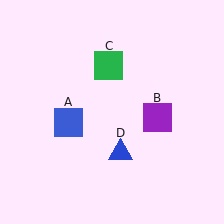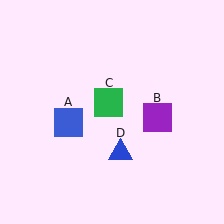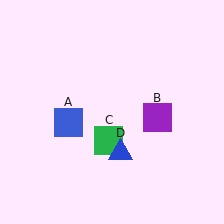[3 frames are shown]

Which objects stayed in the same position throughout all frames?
Blue square (object A) and purple square (object B) and blue triangle (object D) remained stationary.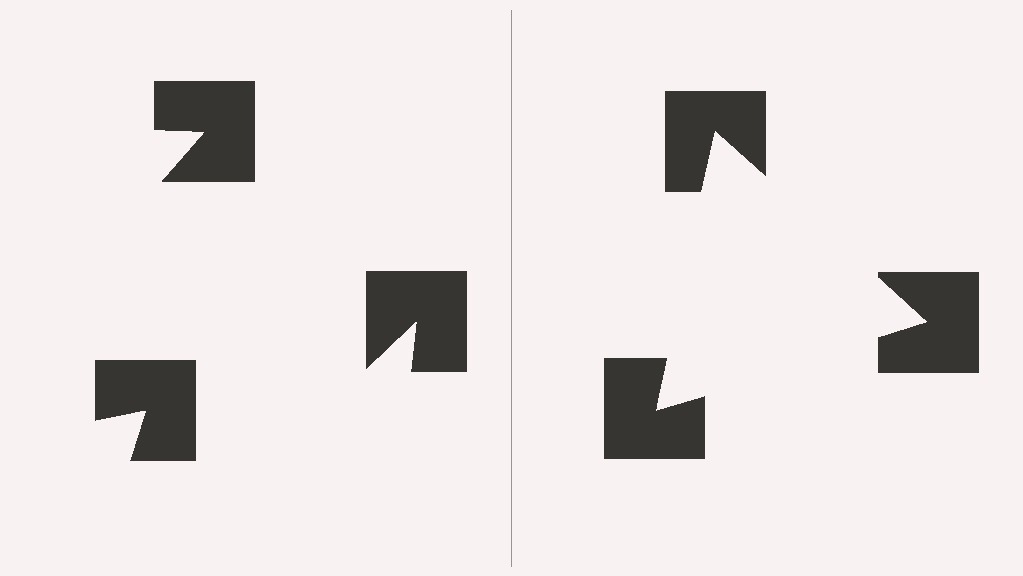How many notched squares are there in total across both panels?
6 — 3 on each side.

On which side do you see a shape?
An illusory triangle appears on the right side. On the left side the wedge cuts are rotated, so no coherent shape forms.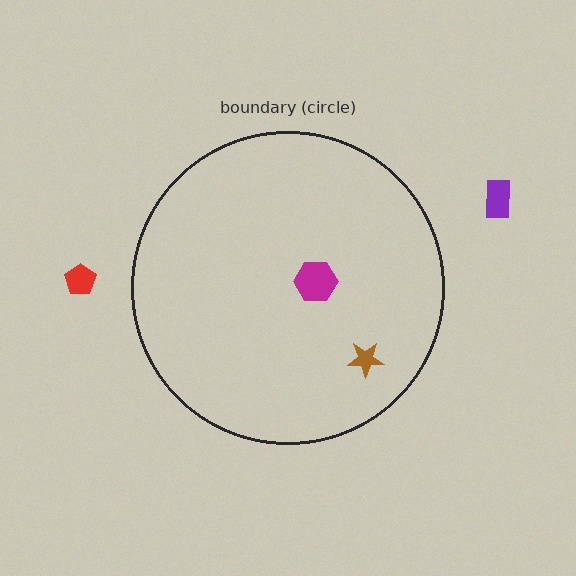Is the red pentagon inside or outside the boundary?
Outside.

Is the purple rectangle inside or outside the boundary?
Outside.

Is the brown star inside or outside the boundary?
Inside.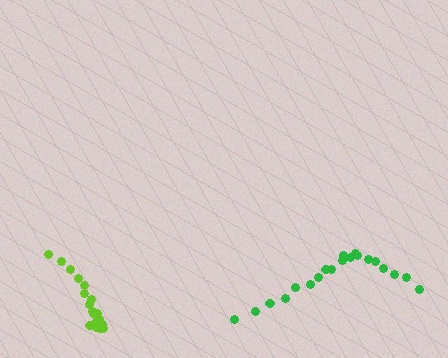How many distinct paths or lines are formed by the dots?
There are 2 distinct paths.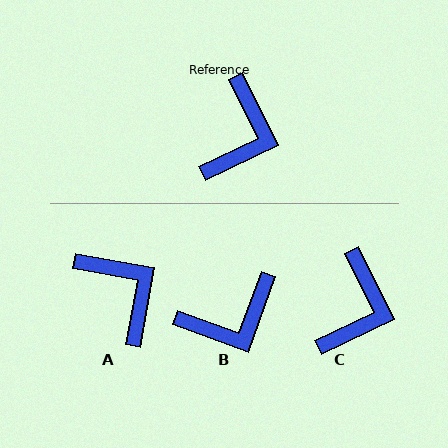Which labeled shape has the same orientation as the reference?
C.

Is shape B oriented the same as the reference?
No, it is off by about 46 degrees.